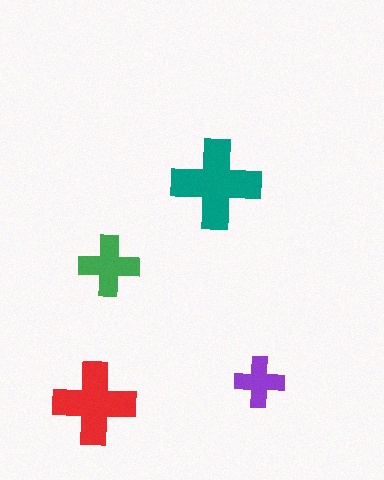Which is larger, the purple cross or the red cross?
The red one.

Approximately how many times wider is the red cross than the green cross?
About 1.5 times wider.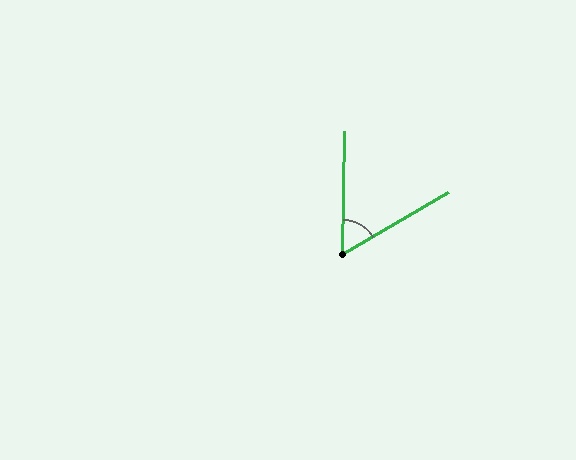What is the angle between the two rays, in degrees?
Approximately 59 degrees.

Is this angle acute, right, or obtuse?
It is acute.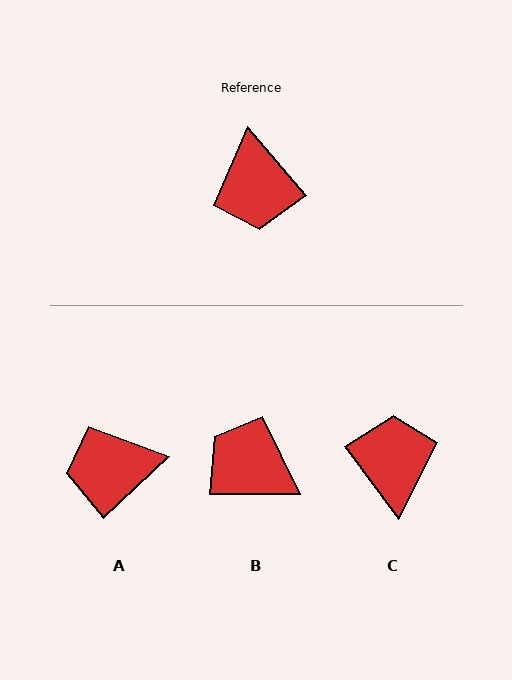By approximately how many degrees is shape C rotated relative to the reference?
Approximately 176 degrees counter-clockwise.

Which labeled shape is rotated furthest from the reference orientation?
C, about 176 degrees away.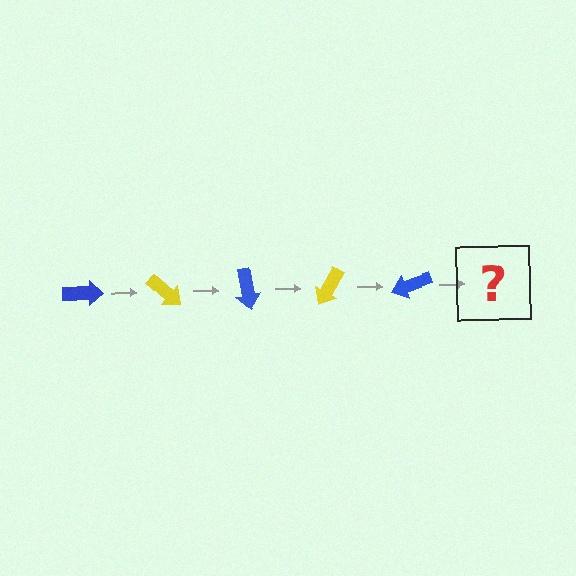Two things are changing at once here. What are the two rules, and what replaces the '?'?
The two rules are that it rotates 40 degrees each step and the color cycles through blue and yellow. The '?' should be a yellow arrow, rotated 200 degrees from the start.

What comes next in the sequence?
The next element should be a yellow arrow, rotated 200 degrees from the start.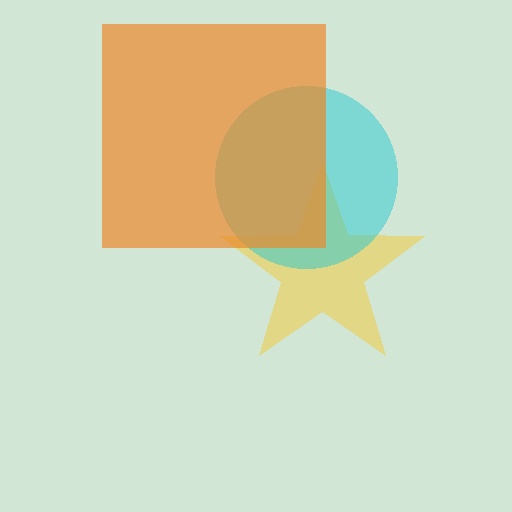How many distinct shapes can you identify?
There are 3 distinct shapes: a yellow star, a cyan circle, an orange square.